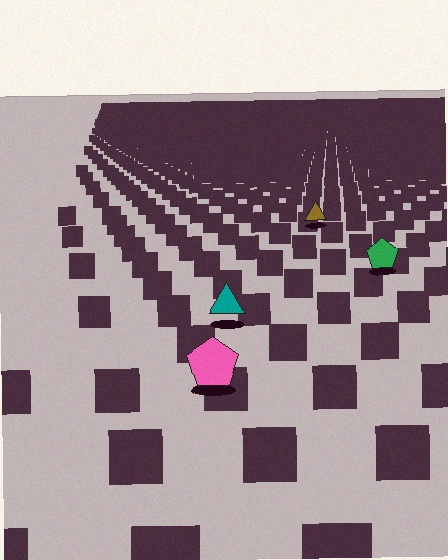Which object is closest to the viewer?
The pink pentagon is closest. The texture marks near it are larger and more spread out.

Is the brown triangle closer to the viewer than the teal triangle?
No. The teal triangle is closer — you can tell from the texture gradient: the ground texture is coarser near it.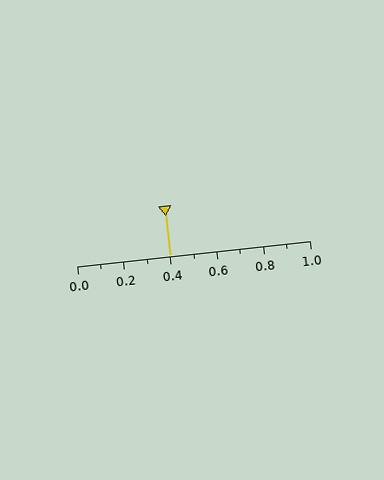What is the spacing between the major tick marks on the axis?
The major ticks are spaced 0.2 apart.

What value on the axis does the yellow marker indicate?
The marker indicates approximately 0.4.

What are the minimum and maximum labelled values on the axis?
The axis runs from 0.0 to 1.0.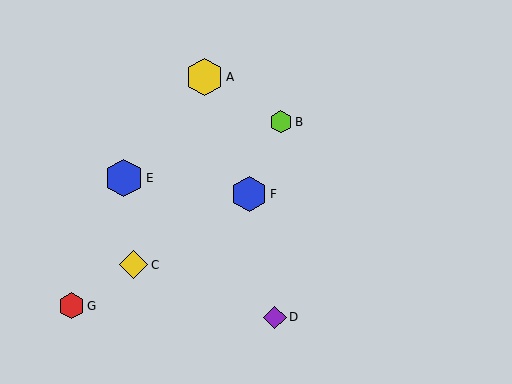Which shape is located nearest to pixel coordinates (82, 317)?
The red hexagon (labeled G) at (71, 306) is nearest to that location.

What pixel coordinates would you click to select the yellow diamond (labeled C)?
Click at (134, 265) to select the yellow diamond C.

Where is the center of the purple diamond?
The center of the purple diamond is at (275, 317).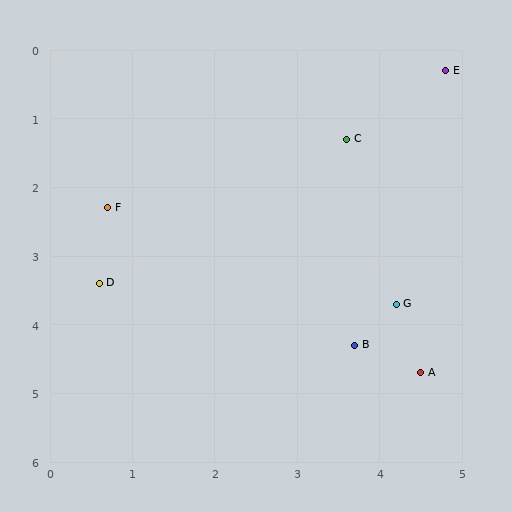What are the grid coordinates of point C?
Point C is at approximately (3.6, 1.3).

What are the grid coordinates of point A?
Point A is at approximately (4.5, 4.7).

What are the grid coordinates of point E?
Point E is at approximately (4.8, 0.3).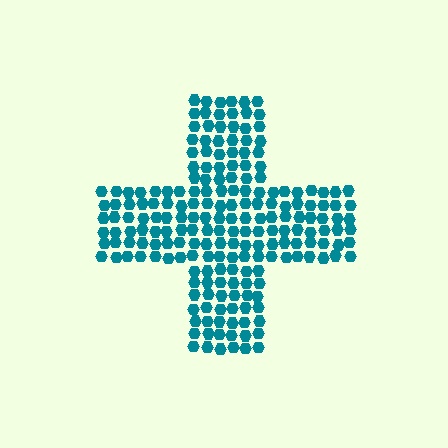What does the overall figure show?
The overall figure shows a cross.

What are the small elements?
The small elements are hexagons.